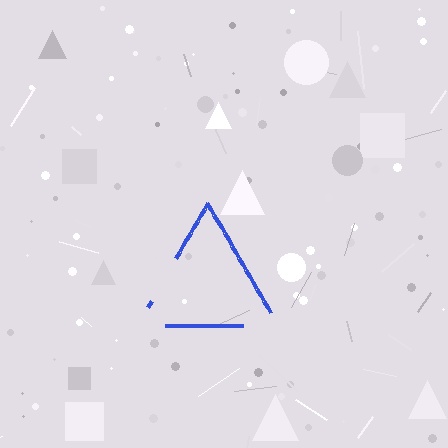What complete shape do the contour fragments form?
The contour fragments form a triangle.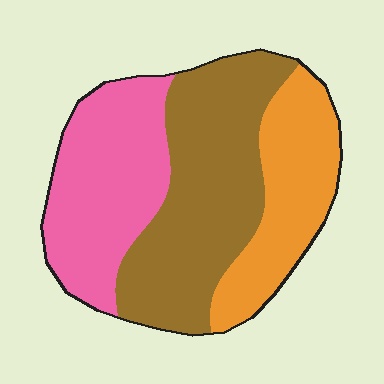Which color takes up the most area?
Brown, at roughly 40%.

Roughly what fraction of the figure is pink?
Pink covers 32% of the figure.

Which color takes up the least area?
Orange, at roughly 25%.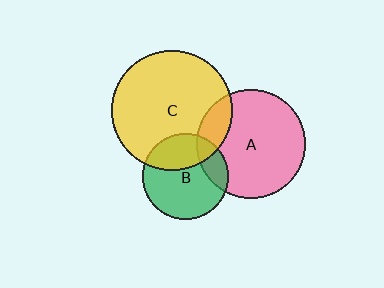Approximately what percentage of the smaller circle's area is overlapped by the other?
Approximately 30%.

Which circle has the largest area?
Circle C (yellow).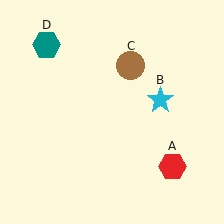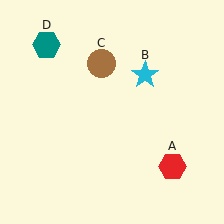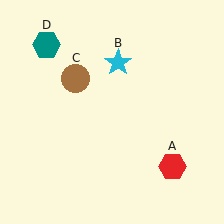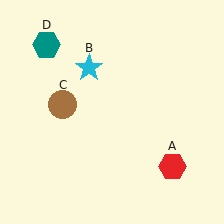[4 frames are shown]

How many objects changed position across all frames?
2 objects changed position: cyan star (object B), brown circle (object C).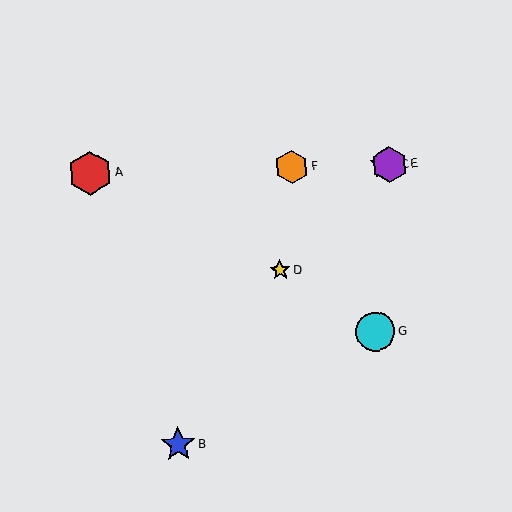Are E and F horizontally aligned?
Yes, both are at y≈164.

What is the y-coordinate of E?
Object E is at y≈164.